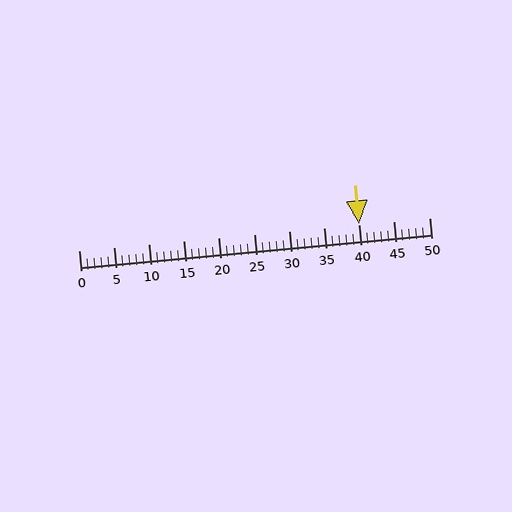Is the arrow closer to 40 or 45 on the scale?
The arrow is closer to 40.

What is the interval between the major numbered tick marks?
The major tick marks are spaced 5 units apart.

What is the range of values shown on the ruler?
The ruler shows values from 0 to 50.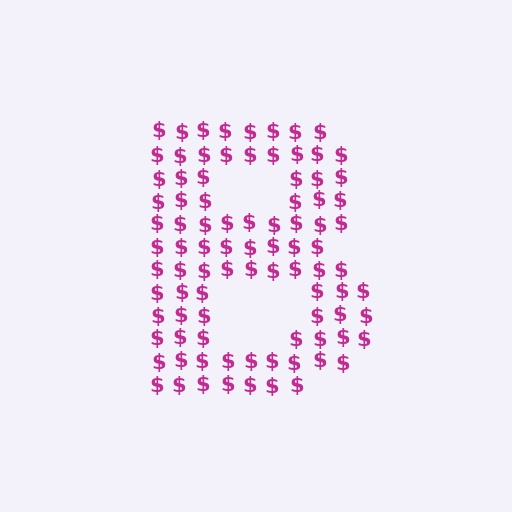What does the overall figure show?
The overall figure shows the letter B.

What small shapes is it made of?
It is made of small dollar signs.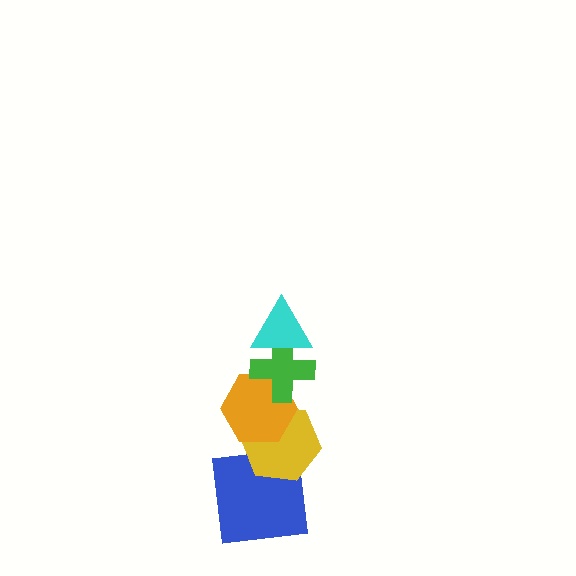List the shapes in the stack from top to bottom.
From top to bottom: the cyan triangle, the green cross, the orange hexagon, the yellow hexagon, the blue square.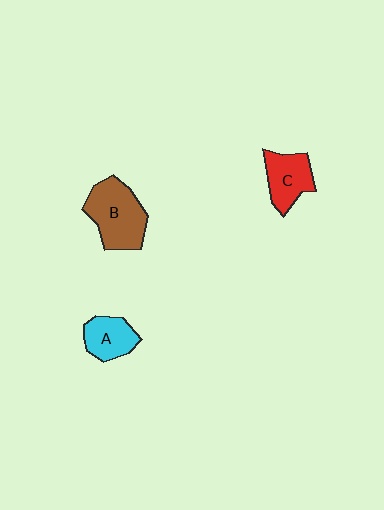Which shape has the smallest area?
Shape A (cyan).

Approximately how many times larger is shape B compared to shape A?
Approximately 1.7 times.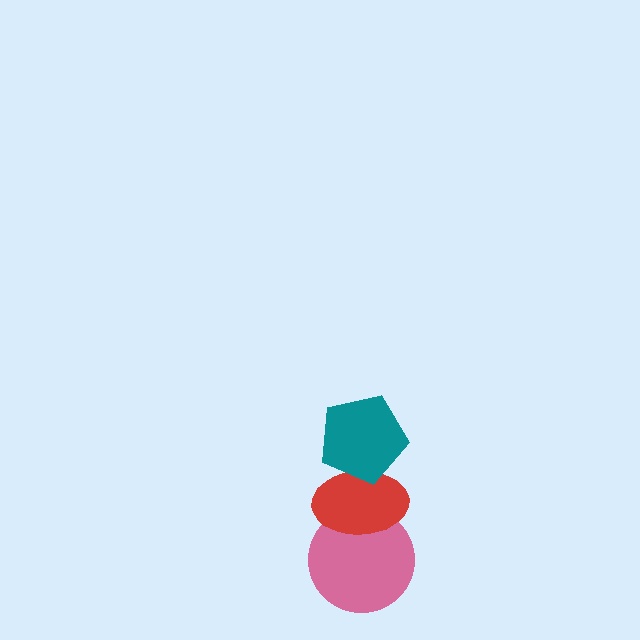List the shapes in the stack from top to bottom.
From top to bottom: the teal pentagon, the red ellipse, the pink circle.